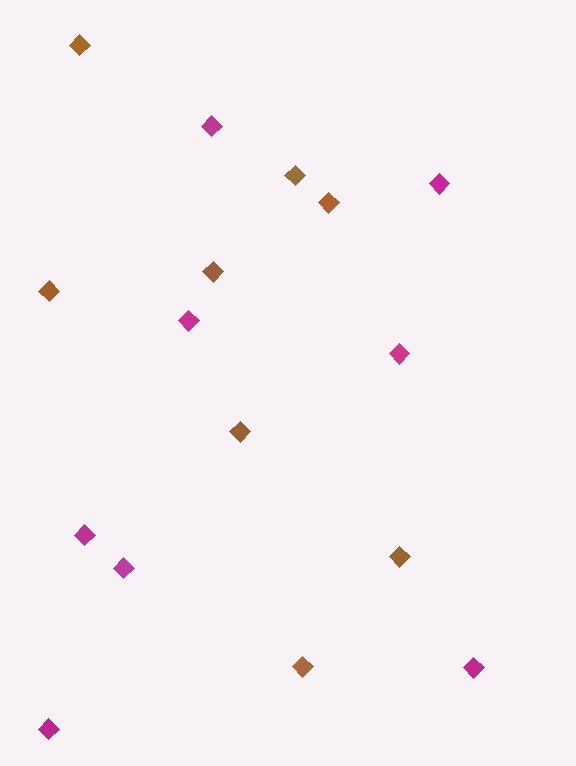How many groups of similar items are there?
There are 2 groups: one group of magenta diamonds (8) and one group of brown diamonds (8).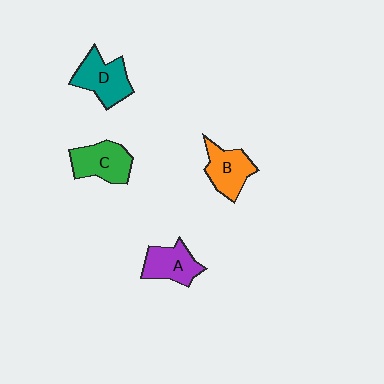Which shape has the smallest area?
Shape A (purple).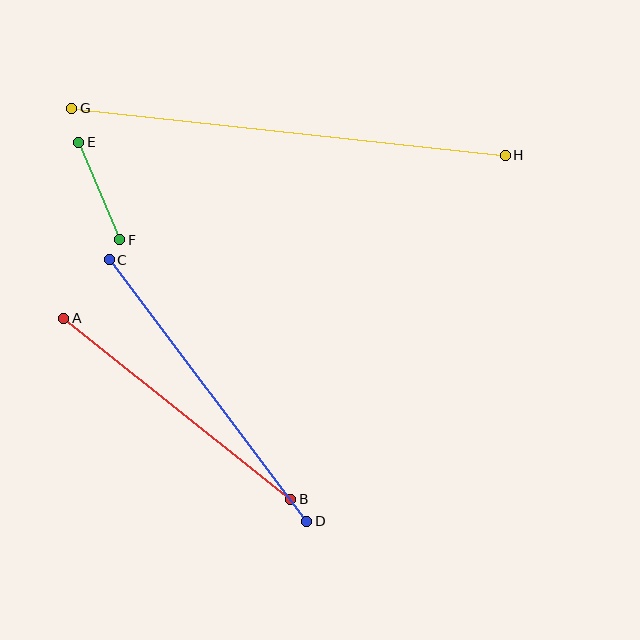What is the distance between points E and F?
The distance is approximately 106 pixels.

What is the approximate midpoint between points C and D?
The midpoint is at approximately (208, 390) pixels.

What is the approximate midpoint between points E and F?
The midpoint is at approximately (99, 191) pixels.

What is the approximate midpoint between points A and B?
The midpoint is at approximately (177, 409) pixels.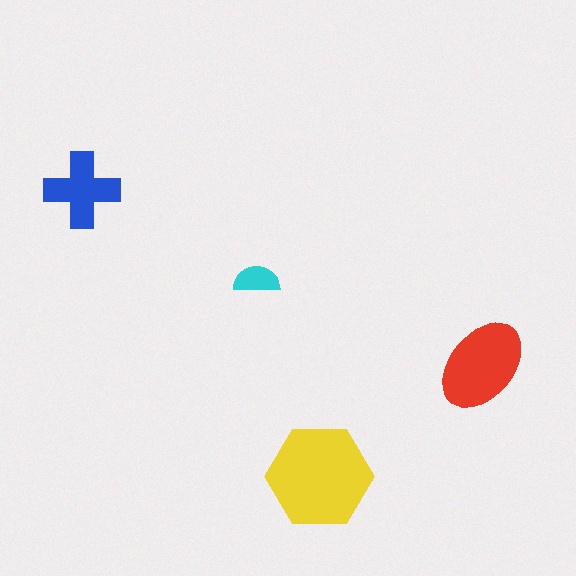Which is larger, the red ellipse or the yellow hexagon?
The yellow hexagon.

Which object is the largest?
The yellow hexagon.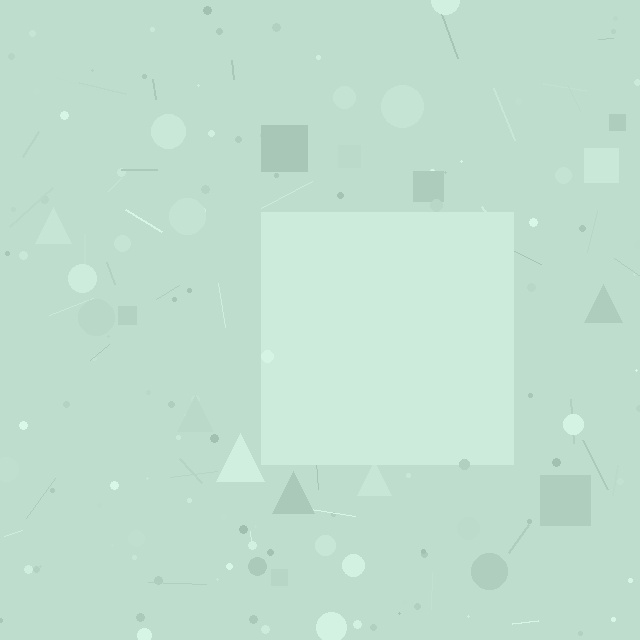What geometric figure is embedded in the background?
A square is embedded in the background.